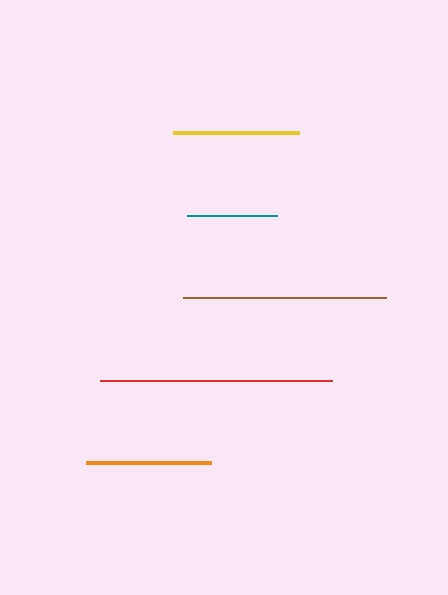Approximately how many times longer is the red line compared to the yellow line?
The red line is approximately 1.8 times the length of the yellow line.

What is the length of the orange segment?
The orange segment is approximately 125 pixels long.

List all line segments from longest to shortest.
From longest to shortest: red, brown, yellow, orange, teal.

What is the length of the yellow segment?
The yellow segment is approximately 126 pixels long.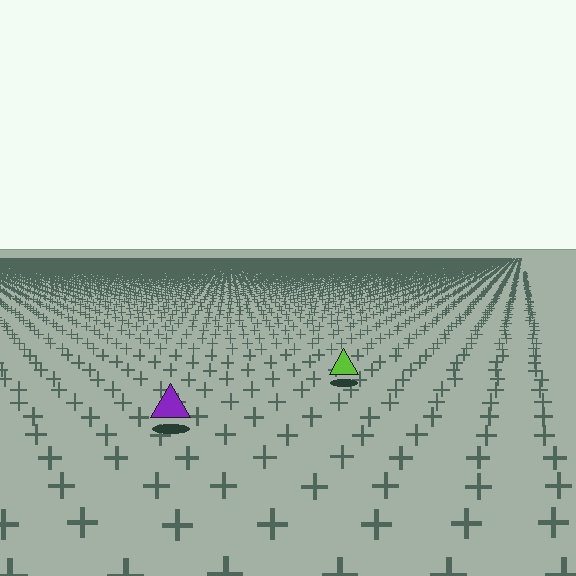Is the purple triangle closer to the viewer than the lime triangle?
Yes. The purple triangle is closer — you can tell from the texture gradient: the ground texture is coarser near it.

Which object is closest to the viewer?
The purple triangle is closest. The texture marks near it are larger and more spread out.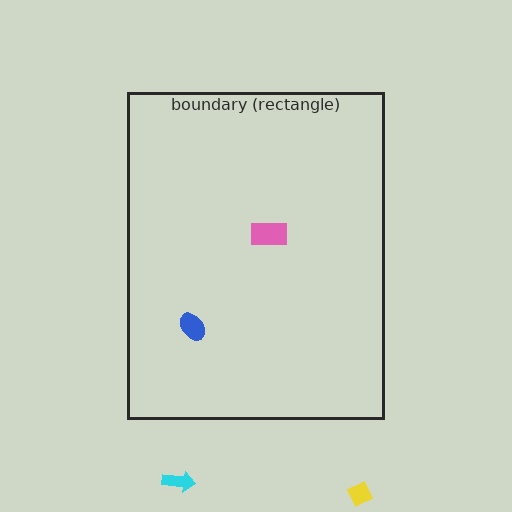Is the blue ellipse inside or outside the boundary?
Inside.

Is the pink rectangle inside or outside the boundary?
Inside.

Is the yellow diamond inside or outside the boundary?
Outside.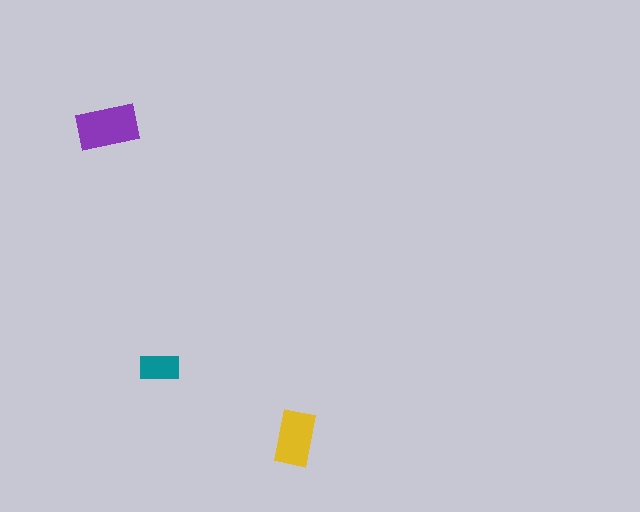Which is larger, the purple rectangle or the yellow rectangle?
The purple one.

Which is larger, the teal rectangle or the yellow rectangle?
The yellow one.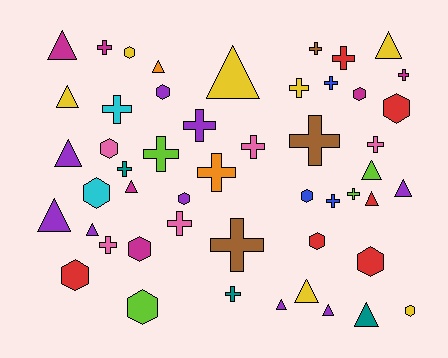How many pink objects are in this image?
There are 5 pink objects.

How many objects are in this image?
There are 50 objects.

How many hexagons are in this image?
There are 14 hexagons.